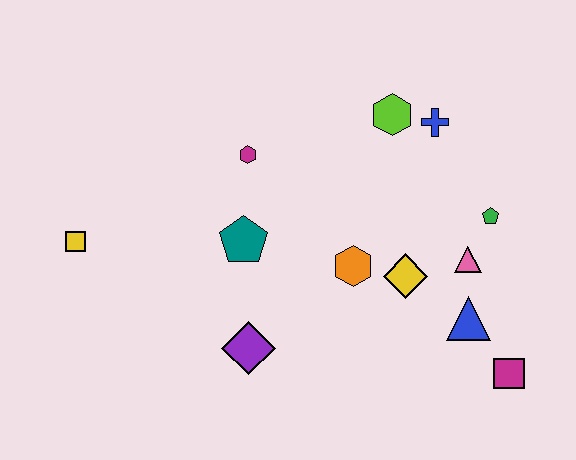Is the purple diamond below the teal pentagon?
Yes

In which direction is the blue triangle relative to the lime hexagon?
The blue triangle is below the lime hexagon.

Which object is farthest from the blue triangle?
The yellow square is farthest from the blue triangle.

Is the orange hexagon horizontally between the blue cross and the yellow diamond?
No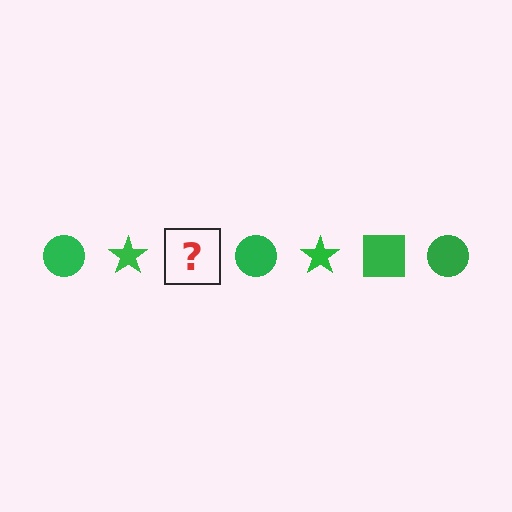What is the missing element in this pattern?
The missing element is a green square.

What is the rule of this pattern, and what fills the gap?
The rule is that the pattern cycles through circle, star, square shapes in green. The gap should be filled with a green square.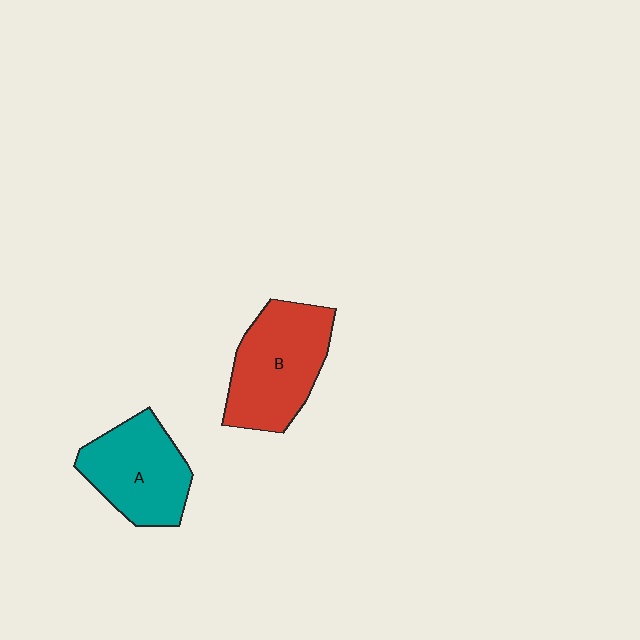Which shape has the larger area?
Shape B (red).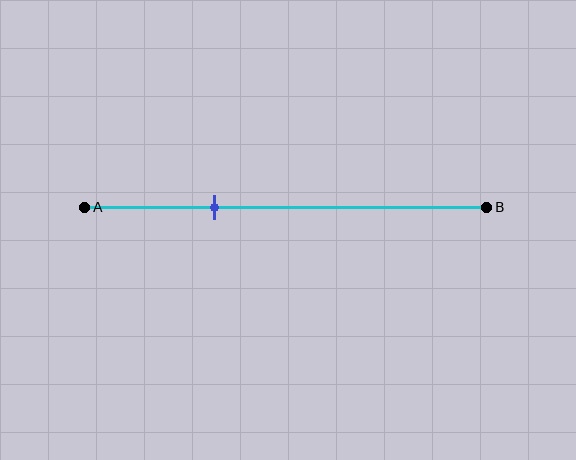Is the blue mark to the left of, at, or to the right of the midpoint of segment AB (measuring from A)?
The blue mark is to the left of the midpoint of segment AB.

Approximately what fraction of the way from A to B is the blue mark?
The blue mark is approximately 35% of the way from A to B.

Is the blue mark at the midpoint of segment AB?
No, the mark is at about 35% from A, not at the 50% midpoint.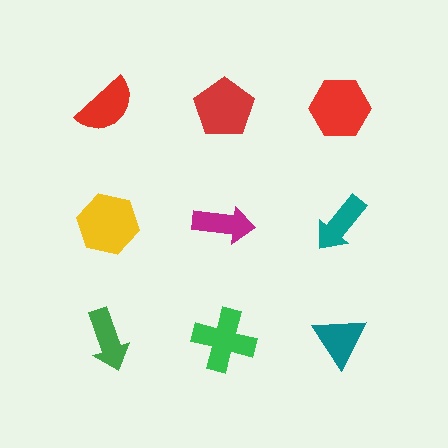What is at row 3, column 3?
A teal triangle.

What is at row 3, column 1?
A green arrow.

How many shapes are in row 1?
3 shapes.